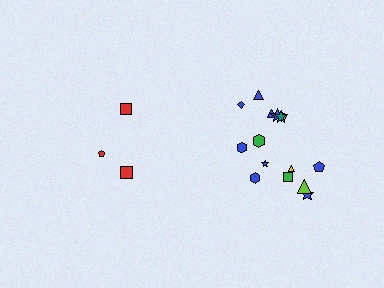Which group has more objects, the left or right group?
The right group.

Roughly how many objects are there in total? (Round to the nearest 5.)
Roughly 20 objects in total.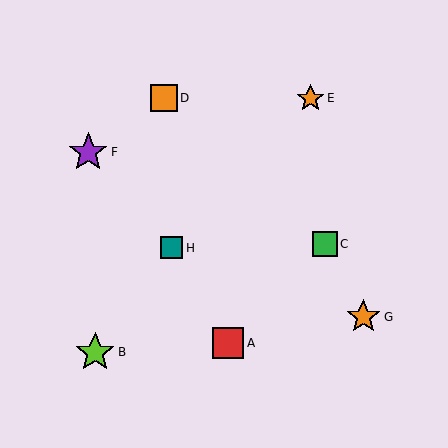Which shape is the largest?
The lime star (labeled B) is the largest.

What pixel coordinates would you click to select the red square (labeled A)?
Click at (228, 343) to select the red square A.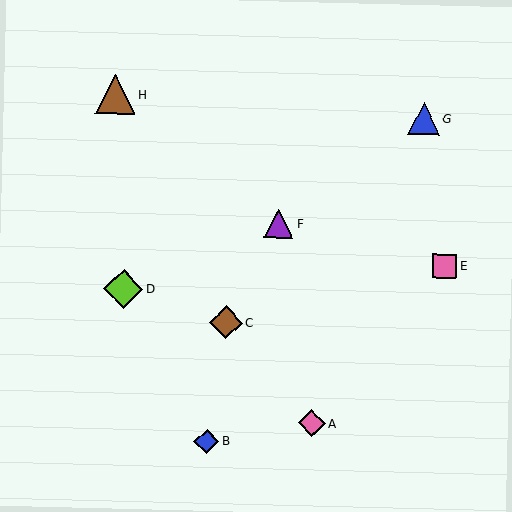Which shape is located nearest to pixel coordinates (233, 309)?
The brown diamond (labeled C) at (226, 322) is nearest to that location.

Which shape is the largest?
The brown triangle (labeled H) is the largest.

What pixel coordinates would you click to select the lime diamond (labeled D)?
Click at (123, 289) to select the lime diamond D.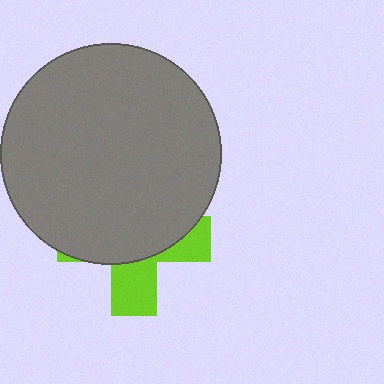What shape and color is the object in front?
The object in front is a gray circle.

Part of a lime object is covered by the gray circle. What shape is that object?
It is a cross.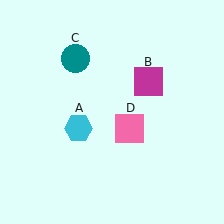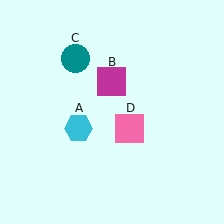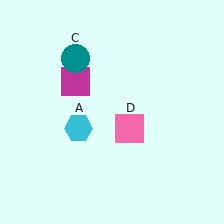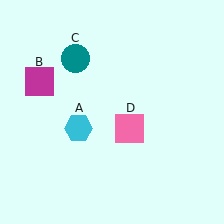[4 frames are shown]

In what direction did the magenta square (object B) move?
The magenta square (object B) moved left.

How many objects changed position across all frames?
1 object changed position: magenta square (object B).